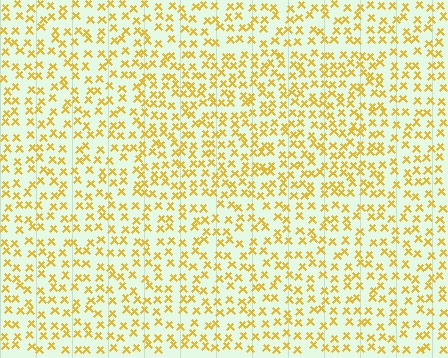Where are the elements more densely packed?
The elements are more densely packed inside the rectangle boundary.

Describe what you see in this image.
The image contains small yellow elements arranged at two different densities. A rectangle-shaped region is visible where the elements are more densely packed than the surrounding area.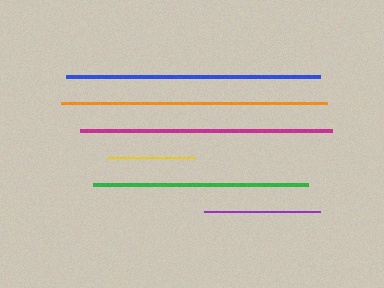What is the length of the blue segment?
The blue segment is approximately 254 pixels long.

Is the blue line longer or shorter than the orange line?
The orange line is longer than the blue line.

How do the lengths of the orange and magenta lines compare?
The orange and magenta lines are approximately the same length.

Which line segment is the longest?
The orange line is the longest at approximately 265 pixels.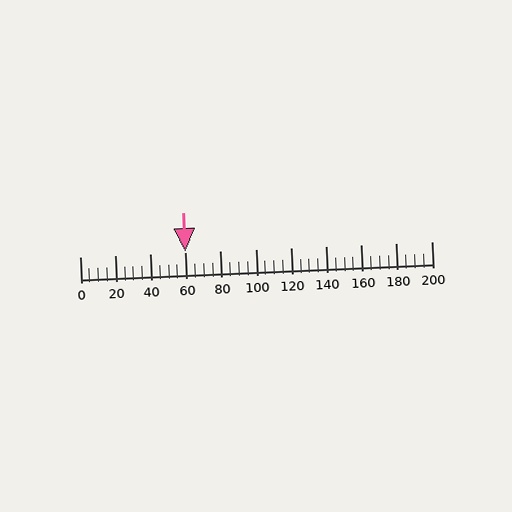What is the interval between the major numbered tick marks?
The major tick marks are spaced 20 units apart.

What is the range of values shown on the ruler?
The ruler shows values from 0 to 200.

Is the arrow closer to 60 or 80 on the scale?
The arrow is closer to 60.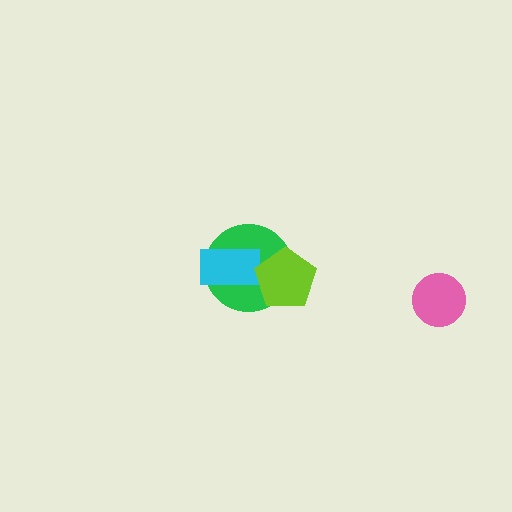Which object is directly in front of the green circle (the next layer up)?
The cyan rectangle is directly in front of the green circle.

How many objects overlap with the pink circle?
0 objects overlap with the pink circle.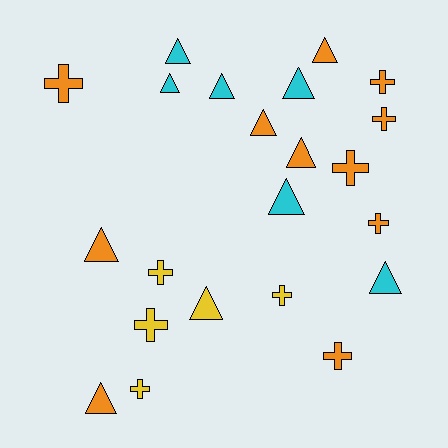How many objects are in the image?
There are 22 objects.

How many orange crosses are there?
There are 6 orange crosses.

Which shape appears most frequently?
Triangle, with 12 objects.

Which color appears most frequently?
Orange, with 11 objects.